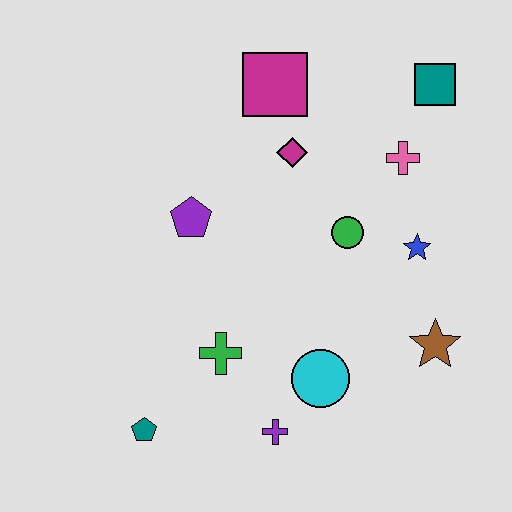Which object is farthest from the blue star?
The teal pentagon is farthest from the blue star.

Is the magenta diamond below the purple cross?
No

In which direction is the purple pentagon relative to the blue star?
The purple pentagon is to the left of the blue star.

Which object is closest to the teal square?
The pink cross is closest to the teal square.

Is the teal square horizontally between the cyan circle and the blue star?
No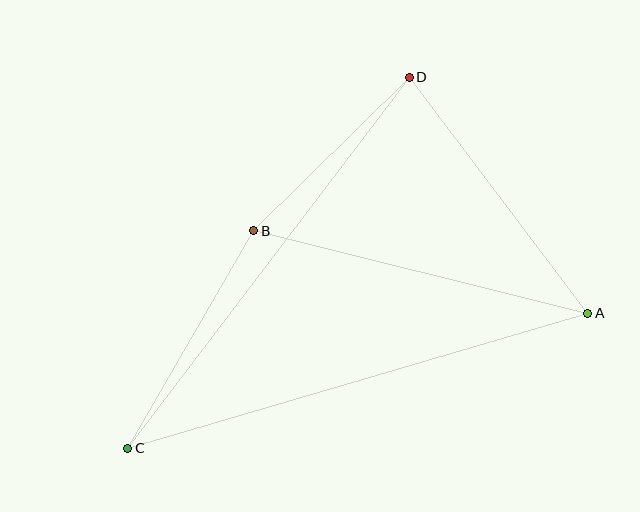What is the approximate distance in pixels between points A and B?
The distance between A and B is approximately 344 pixels.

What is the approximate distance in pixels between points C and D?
The distance between C and D is approximately 466 pixels.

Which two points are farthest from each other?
Points A and C are farthest from each other.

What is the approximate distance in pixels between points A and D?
The distance between A and D is approximately 296 pixels.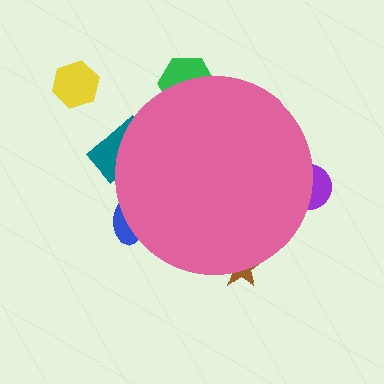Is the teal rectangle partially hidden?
Yes, the teal rectangle is partially hidden behind the pink circle.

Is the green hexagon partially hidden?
Yes, the green hexagon is partially hidden behind the pink circle.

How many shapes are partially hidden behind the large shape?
5 shapes are partially hidden.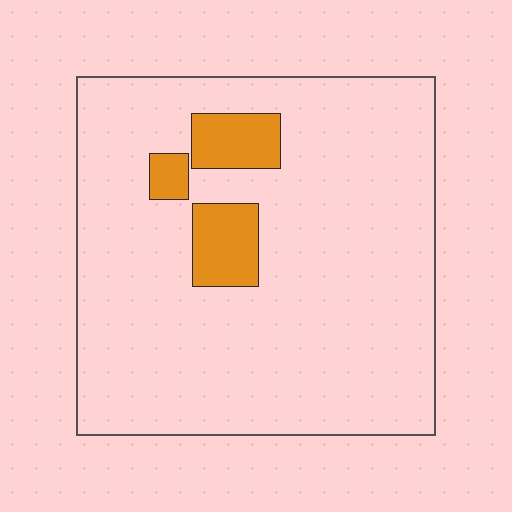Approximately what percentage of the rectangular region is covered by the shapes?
Approximately 10%.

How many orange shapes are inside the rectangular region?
3.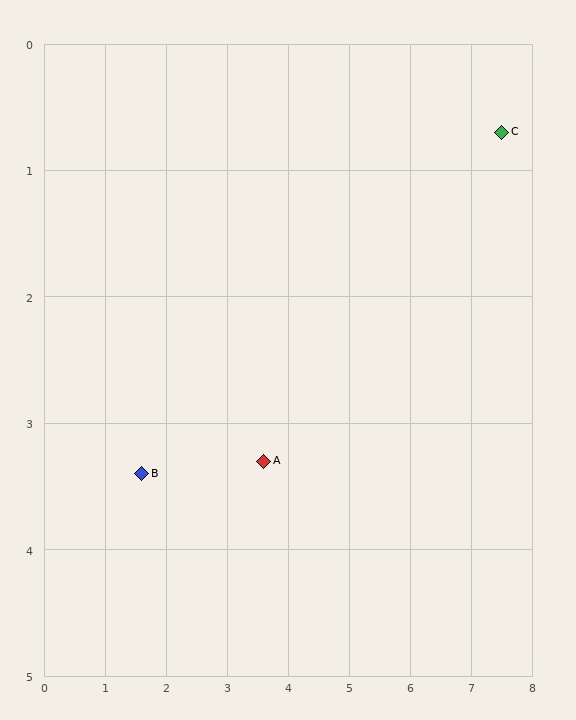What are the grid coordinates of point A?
Point A is at approximately (3.6, 3.3).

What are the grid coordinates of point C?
Point C is at approximately (7.5, 0.7).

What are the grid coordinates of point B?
Point B is at approximately (1.6, 3.4).